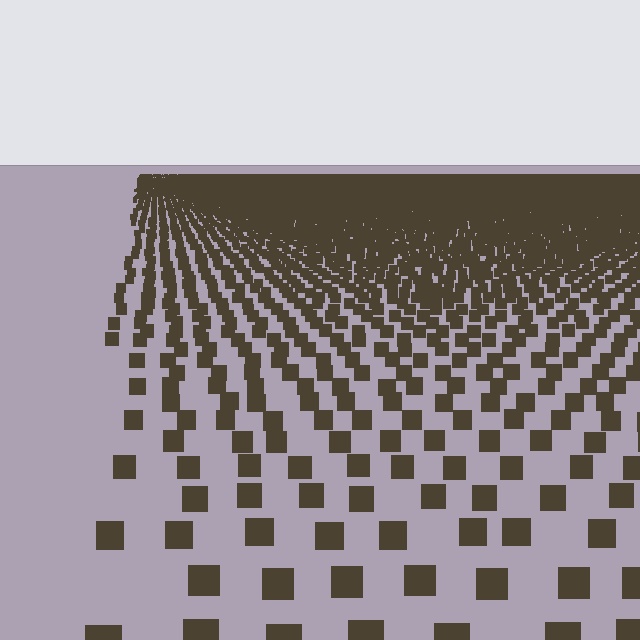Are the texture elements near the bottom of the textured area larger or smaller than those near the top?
Larger. Near the bottom, elements are closer to the viewer and appear at a bigger on-screen size.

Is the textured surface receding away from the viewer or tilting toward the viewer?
The surface is receding away from the viewer. Texture elements get smaller and denser toward the top.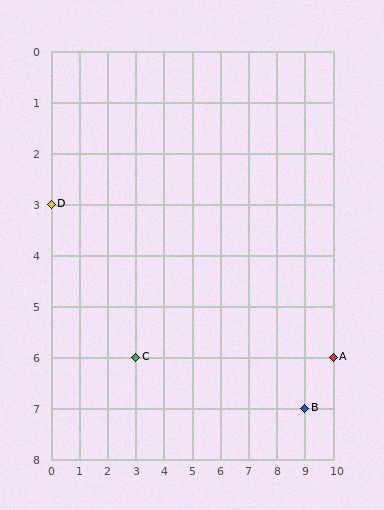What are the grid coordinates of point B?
Point B is at grid coordinates (9, 7).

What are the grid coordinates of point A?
Point A is at grid coordinates (10, 6).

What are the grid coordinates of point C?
Point C is at grid coordinates (3, 6).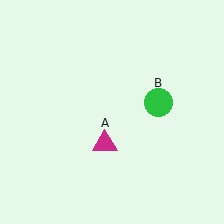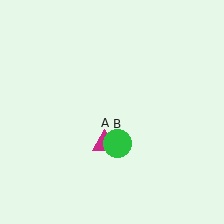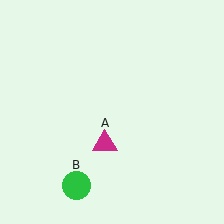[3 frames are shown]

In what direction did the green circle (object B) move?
The green circle (object B) moved down and to the left.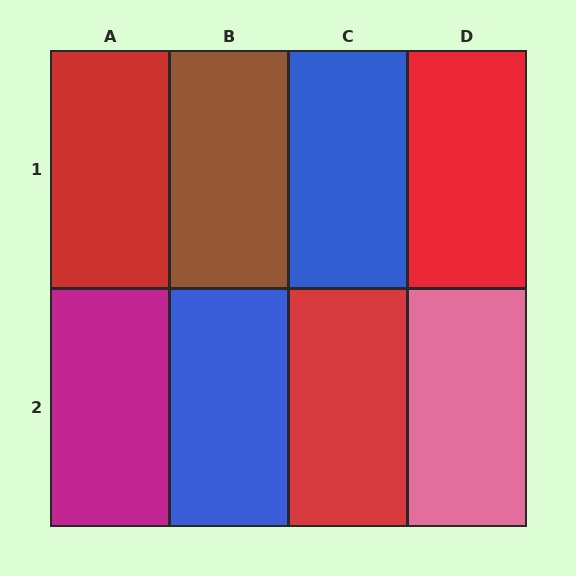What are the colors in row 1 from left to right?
Red, brown, blue, red.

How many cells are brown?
1 cell is brown.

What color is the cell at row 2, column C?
Red.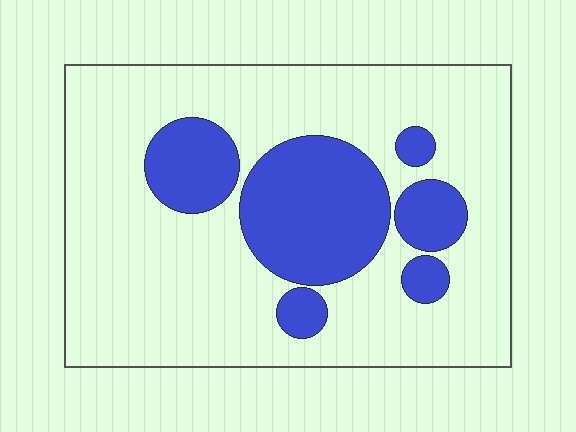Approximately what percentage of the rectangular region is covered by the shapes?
Approximately 25%.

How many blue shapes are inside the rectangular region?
6.